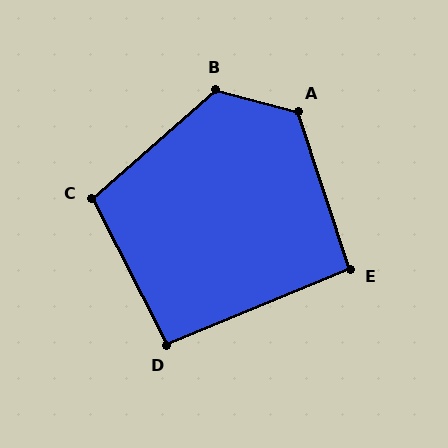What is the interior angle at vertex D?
Approximately 94 degrees (approximately right).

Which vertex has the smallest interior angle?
E, at approximately 94 degrees.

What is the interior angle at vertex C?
Approximately 104 degrees (obtuse).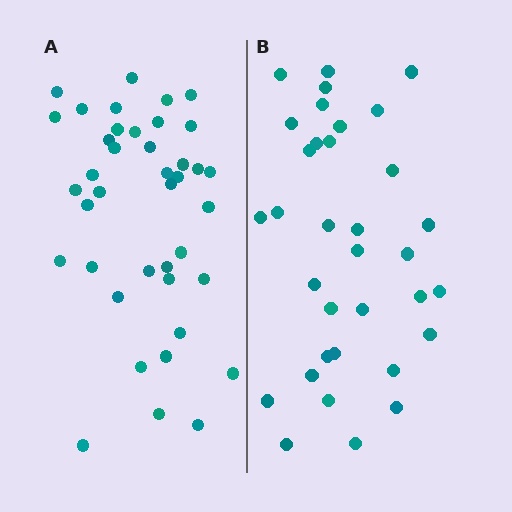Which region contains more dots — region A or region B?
Region A (the left region) has more dots.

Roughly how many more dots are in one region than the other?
Region A has about 6 more dots than region B.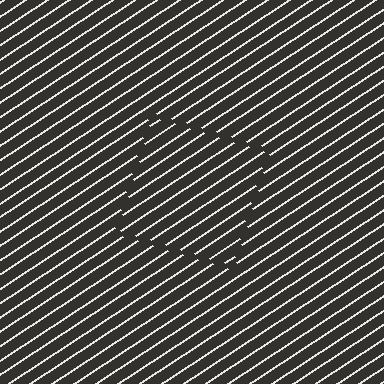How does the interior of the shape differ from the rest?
The interior of the shape contains the same grating, shifted by half a period — the contour is defined by the phase discontinuity where line-ends from the inner and outer gratings abut.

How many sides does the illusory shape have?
4 sides — the line-ends trace a square.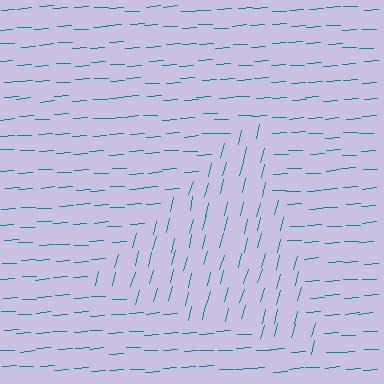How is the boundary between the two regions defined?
The boundary is defined purely by a change in line orientation (approximately 72 degrees difference). All lines are the same color and thickness.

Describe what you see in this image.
The image is filled with small teal line segments. A triangle region in the image has lines oriented differently from the surrounding lines, creating a visible texture boundary.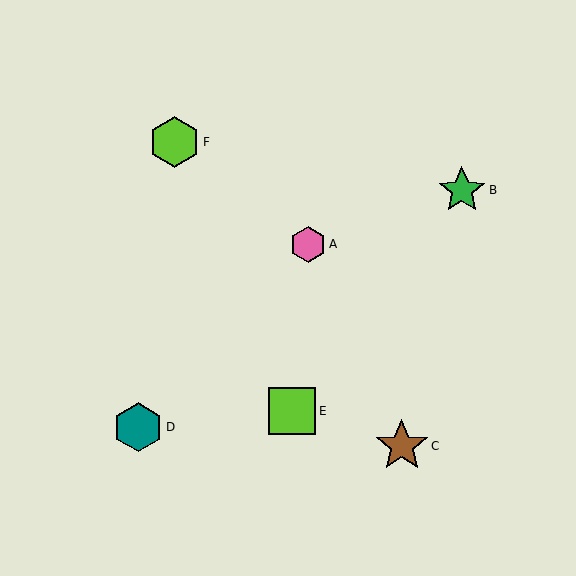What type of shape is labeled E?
Shape E is a lime square.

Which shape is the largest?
The brown star (labeled C) is the largest.